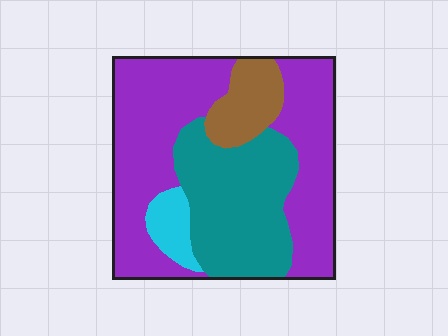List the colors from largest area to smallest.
From largest to smallest: purple, teal, brown, cyan.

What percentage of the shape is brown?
Brown covers roughly 10% of the shape.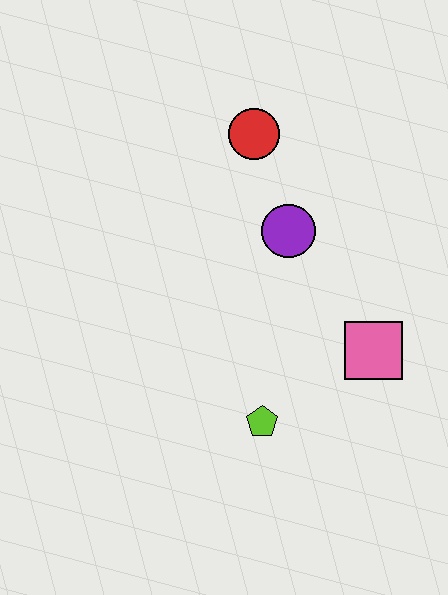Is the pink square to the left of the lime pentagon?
No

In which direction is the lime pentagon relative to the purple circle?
The lime pentagon is below the purple circle.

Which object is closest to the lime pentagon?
The pink square is closest to the lime pentagon.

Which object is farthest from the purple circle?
The lime pentagon is farthest from the purple circle.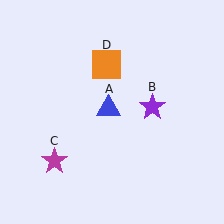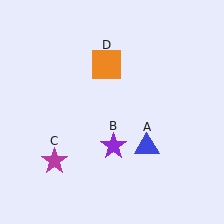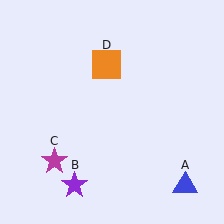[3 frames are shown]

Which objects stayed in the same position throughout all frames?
Magenta star (object C) and orange square (object D) remained stationary.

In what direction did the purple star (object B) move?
The purple star (object B) moved down and to the left.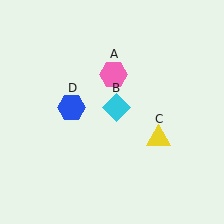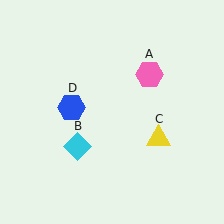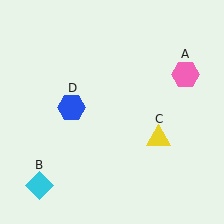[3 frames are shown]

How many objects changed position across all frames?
2 objects changed position: pink hexagon (object A), cyan diamond (object B).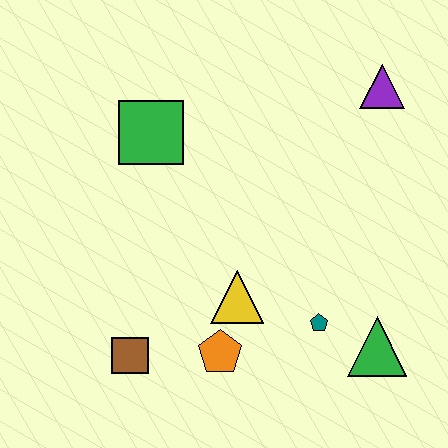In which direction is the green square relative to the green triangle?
The green square is to the left of the green triangle.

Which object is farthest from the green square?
The green triangle is farthest from the green square.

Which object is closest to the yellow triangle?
The orange pentagon is closest to the yellow triangle.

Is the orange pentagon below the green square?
Yes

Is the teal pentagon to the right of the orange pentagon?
Yes